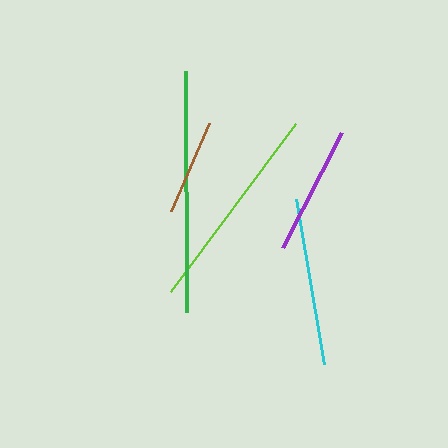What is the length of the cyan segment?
The cyan segment is approximately 167 pixels long.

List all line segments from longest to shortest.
From longest to shortest: green, lime, cyan, purple, brown.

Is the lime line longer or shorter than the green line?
The green line is longer than the lime line.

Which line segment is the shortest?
The brown line is the shortest at approximately 96 pixels.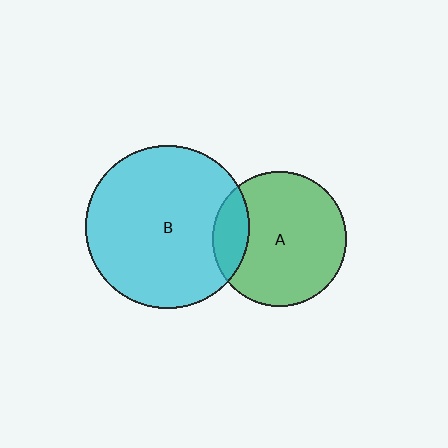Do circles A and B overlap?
Yes.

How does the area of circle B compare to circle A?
Approximately 1.5 times.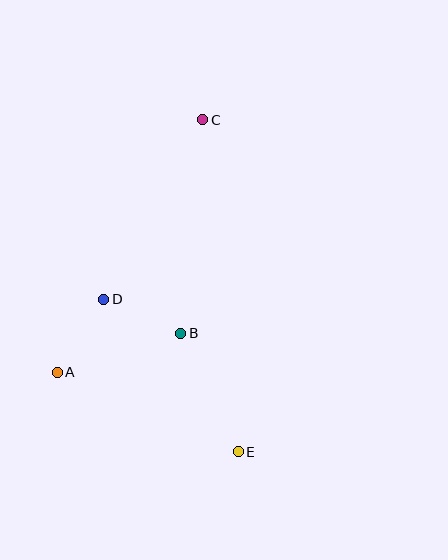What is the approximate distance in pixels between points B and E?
The distance between B and E is approximately 132 pixels.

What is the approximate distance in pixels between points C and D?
The distance between C and D is approximately 205 pixels.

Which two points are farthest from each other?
Points C and E are farthest from each other.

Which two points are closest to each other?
Points B and D are closest to each other.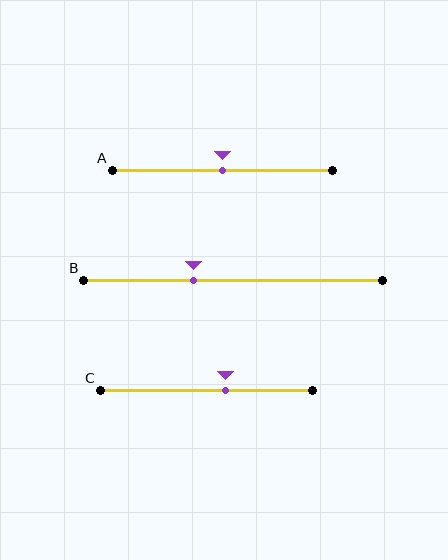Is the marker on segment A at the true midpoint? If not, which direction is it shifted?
Yes, the marker on segment A is at the true midpoint.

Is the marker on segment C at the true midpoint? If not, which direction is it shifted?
No, the marker on segment C is shifted to the right by about 9% of the segment length.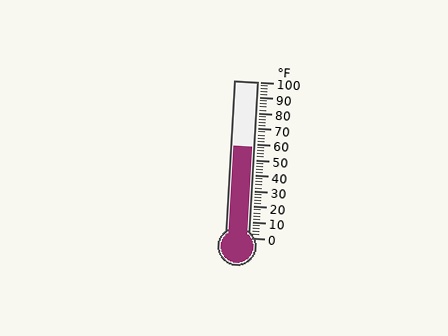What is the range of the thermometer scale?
The thermometer scale ranges from 0°F to 100°F.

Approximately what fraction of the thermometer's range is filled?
The thermometer is filled to approximately 60% of its range.